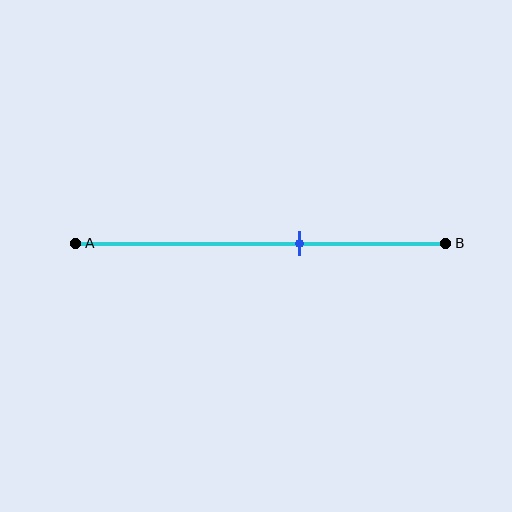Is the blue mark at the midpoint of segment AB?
No, the mark is at about 60% from A, not at the 50% midpoint.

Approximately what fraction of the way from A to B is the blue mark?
The blue mark is approximately 60% of the way from A to B.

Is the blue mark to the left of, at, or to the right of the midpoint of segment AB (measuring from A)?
The blue mark is to the right of the midpoint of segment AB.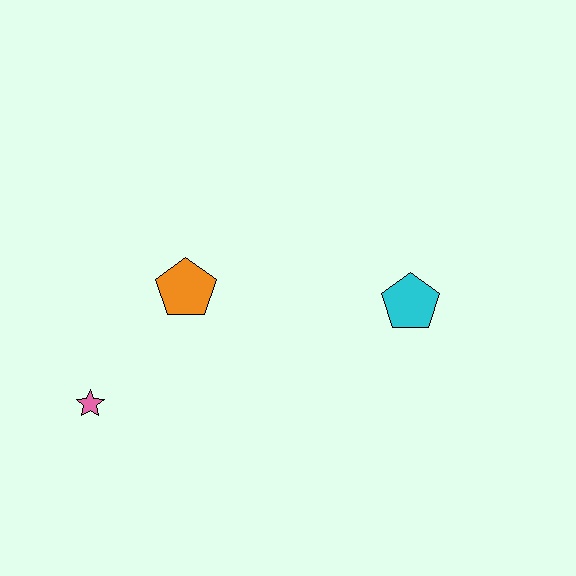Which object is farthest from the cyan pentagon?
The pink star is farthest from the cyan pentagon.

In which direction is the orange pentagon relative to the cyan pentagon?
The orange pentagon is to the left of the cyan pentagon.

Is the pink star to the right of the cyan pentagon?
No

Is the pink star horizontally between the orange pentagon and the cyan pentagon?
No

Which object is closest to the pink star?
The orange pentagon is closest to the pink star.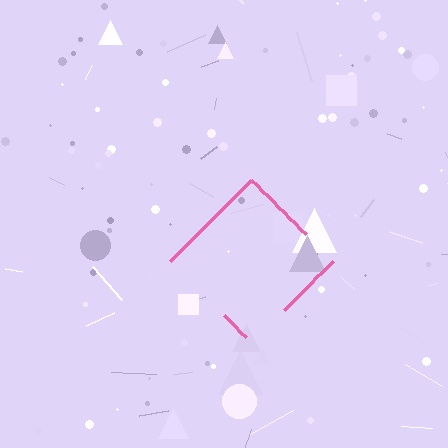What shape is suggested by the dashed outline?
The dashed outline suggests a diamond.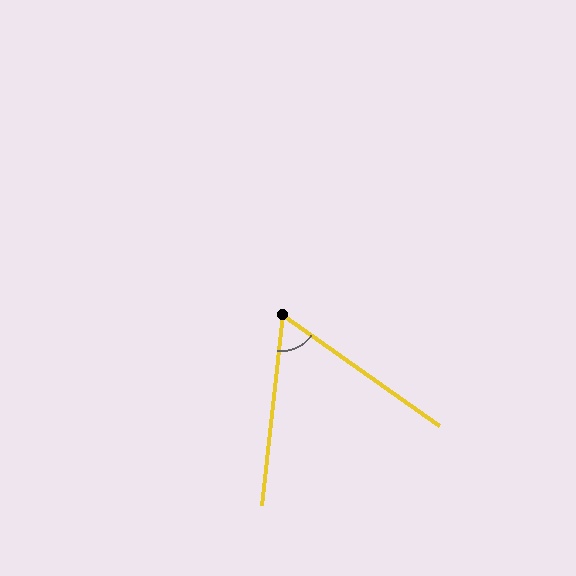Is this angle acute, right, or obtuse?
It is acute.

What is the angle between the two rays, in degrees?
Approximately 61 degrees.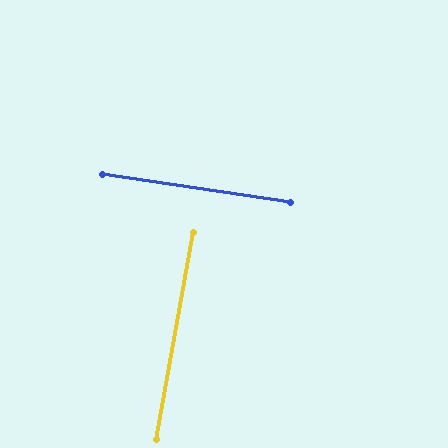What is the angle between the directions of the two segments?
Approximately 89 degrees.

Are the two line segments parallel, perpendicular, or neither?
Perpendicular — they meet at approximately 89°.